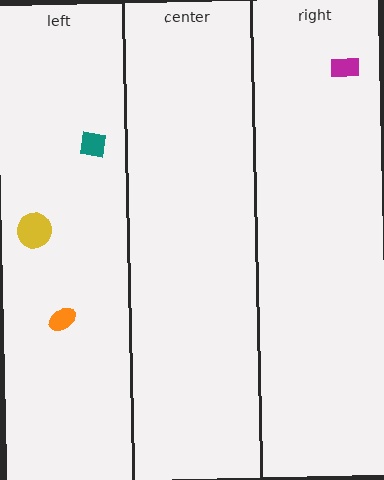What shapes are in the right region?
The magenta rectangle.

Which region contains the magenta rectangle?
The right region.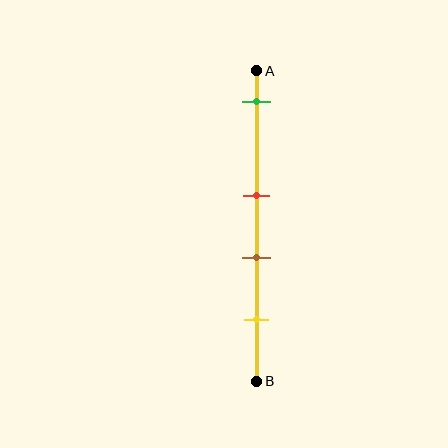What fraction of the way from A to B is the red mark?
The red mark is approximately 40% (0.4) of the way from A to B.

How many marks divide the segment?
There are 4 marks dividing the segment.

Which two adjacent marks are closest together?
The red and brown marks are the closest adjacent pair.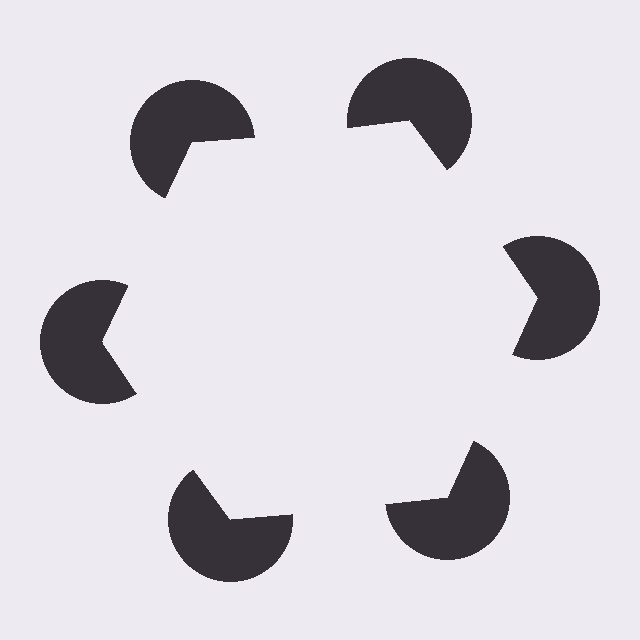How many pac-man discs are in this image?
There are 6 — one at each vertex of the illusory hexagon.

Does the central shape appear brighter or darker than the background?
It typically appears slightly brighter than the background, even though no actual brightness change is drawn.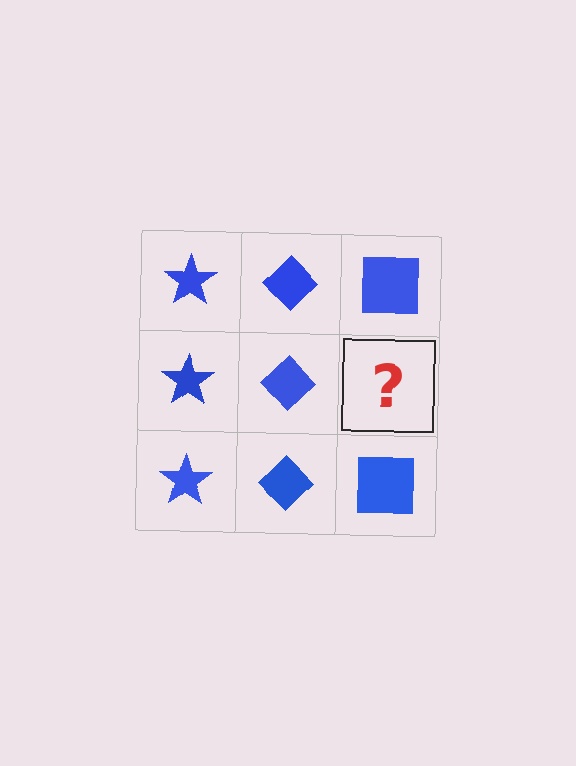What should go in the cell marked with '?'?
The missing cell should contain a blue square.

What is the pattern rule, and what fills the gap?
The rule is that each column has a consistent shape. The gap should be filled with a blue square.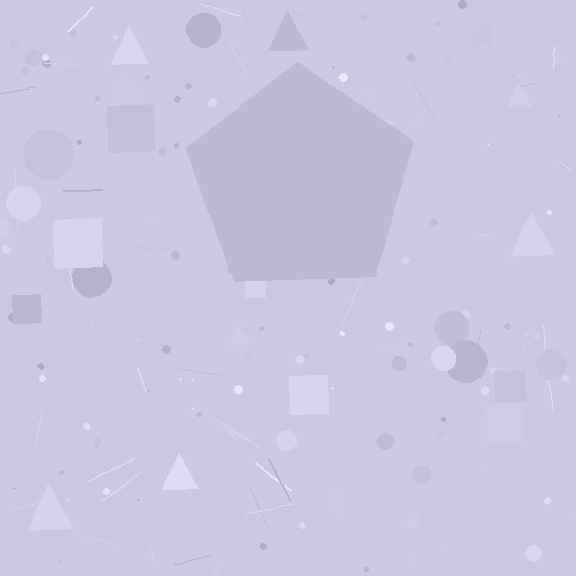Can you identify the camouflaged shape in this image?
The camouflaged shape is a pentagon.